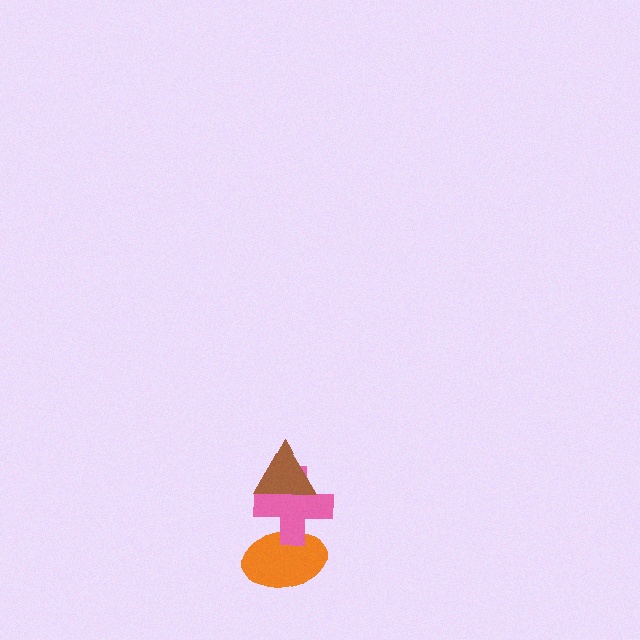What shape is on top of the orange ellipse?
The pink cross is on top of the orange ellipse.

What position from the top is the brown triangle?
The brown triangle is 1st from the top.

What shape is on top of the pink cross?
The brown triangle is on top of the pink cross.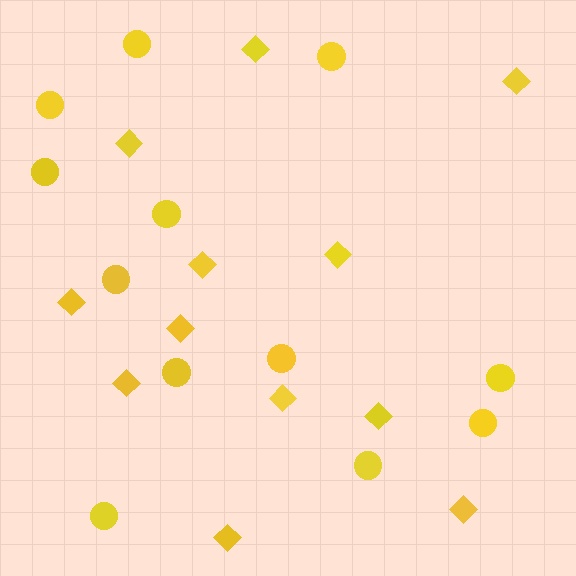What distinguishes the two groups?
There are 2 groups: one group of diamonds (12) and one group of circles (12).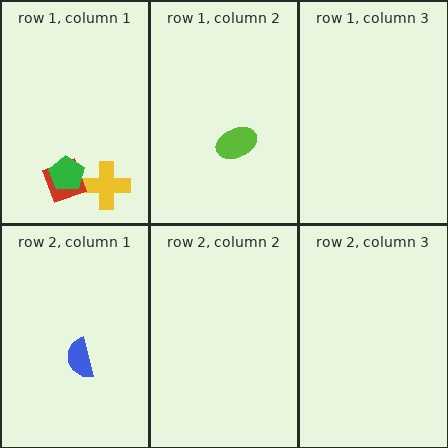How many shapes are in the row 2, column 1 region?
1.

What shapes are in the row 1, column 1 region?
The yellow cross, the red diamond, the green pentagon.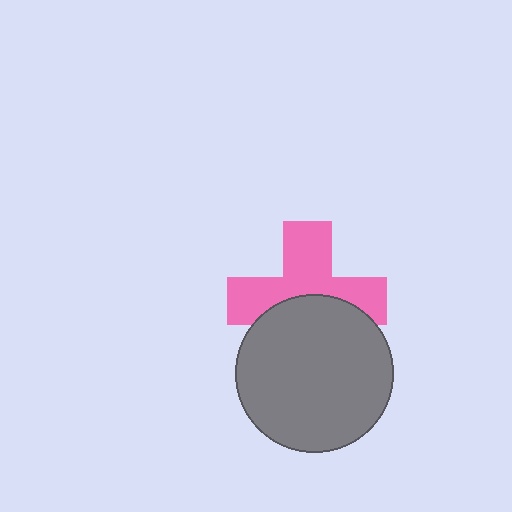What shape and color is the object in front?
The object in front is a gray circle.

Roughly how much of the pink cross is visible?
About half of it is visible (roughly 58%).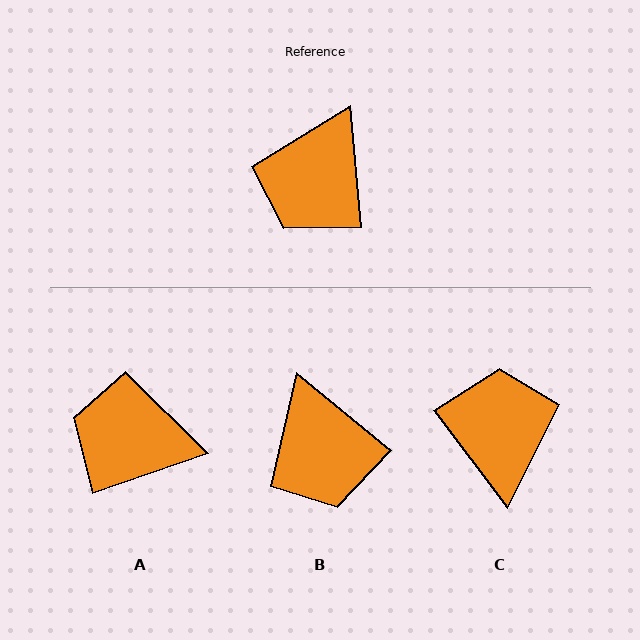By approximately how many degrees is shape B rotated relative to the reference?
Approximately 46 degrees counter-clockwise.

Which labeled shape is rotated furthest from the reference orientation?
C, about 148 degrees away.